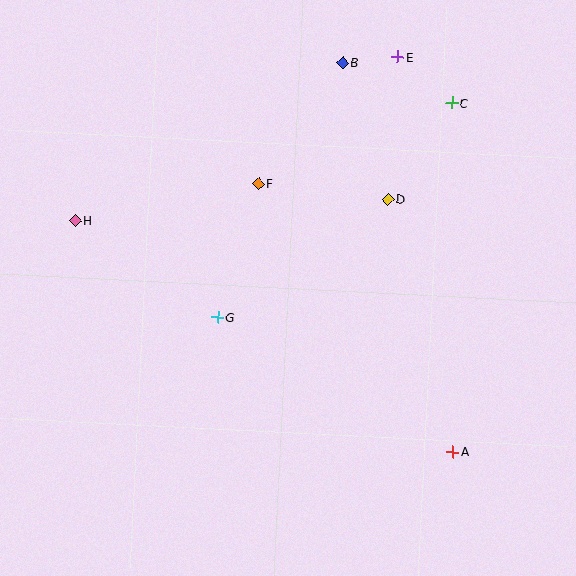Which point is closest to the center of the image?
Point G at (218, 317) is closest to the center.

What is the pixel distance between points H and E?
The distance between H and E is 361 pixels.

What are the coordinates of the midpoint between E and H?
The midpoint between E and H is at (237, 139).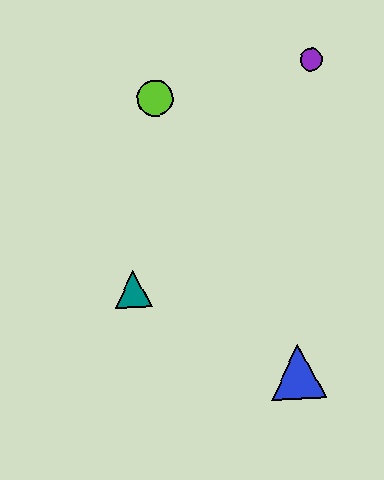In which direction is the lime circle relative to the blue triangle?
The lime circle is above the blue triangle.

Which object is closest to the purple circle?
The lime circle is closest to the purple circle.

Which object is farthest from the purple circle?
The blue triangle is farthest from the purple circle.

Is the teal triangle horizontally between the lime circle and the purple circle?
No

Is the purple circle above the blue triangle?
Yes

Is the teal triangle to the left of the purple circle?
Yes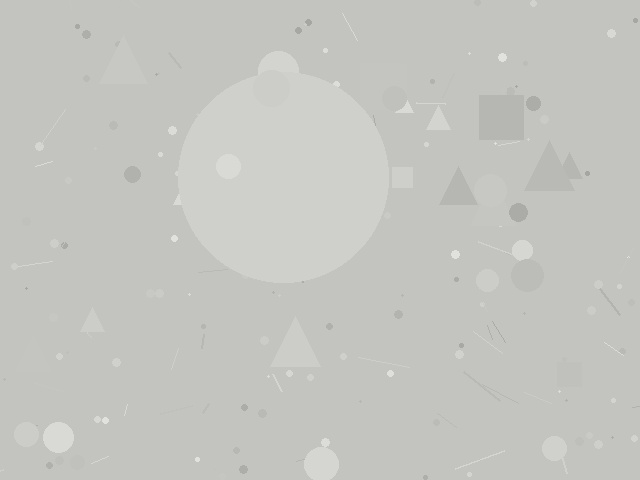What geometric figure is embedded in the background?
A circle is embedded in the background.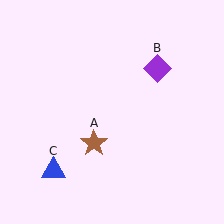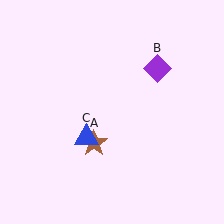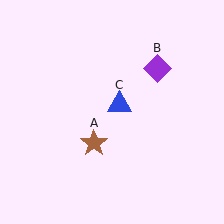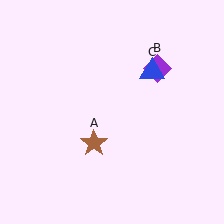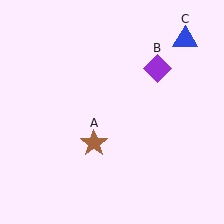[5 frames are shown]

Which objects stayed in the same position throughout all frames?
Brown star (object A) and purple diamond (object B) remained stationary.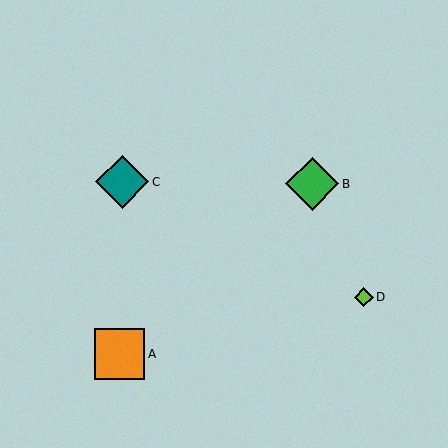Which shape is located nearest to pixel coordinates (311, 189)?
The green diamond (labeled B) at (312, 184) is nearest to that location.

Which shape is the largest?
The green diamond (labeled B) is the largest.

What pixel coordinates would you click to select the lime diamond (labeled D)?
Click at (364, 297) to select the lime diamond D.